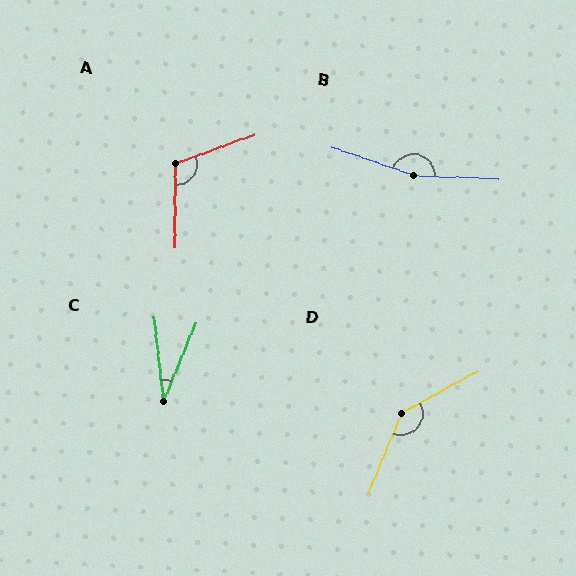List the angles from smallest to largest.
C (29°), A (110°), D (141°), B (163°).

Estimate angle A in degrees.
Approximately 110 degrees.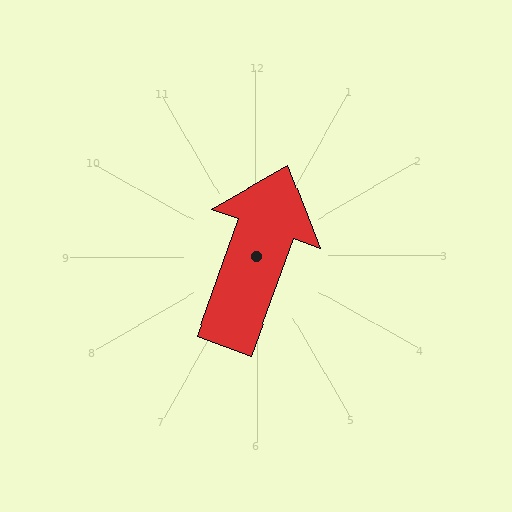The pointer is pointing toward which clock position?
Roughly 1 o'clock.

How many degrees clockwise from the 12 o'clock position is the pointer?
Approximately 20 degrees.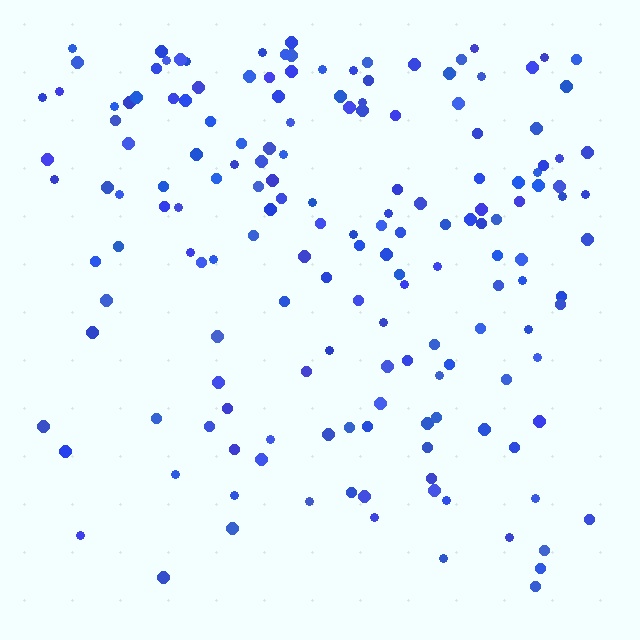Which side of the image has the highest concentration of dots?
The top.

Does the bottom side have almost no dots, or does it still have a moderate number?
Still a moderate number, just noticeably fewer than the top.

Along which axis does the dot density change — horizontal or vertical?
Vertical.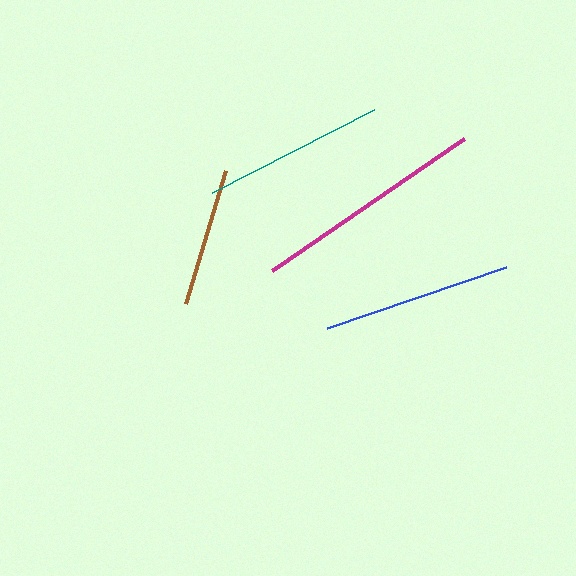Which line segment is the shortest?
The brown line is the shortest at approximately 138 pixels.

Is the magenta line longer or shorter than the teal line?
The magenta line is longer than the teal line.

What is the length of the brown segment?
The brown segment is approximately 138 pixels long.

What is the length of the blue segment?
The blue segment is approximately 190 pixels long.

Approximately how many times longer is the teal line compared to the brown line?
The teal line is approximately 1.3 times the length of the brown line.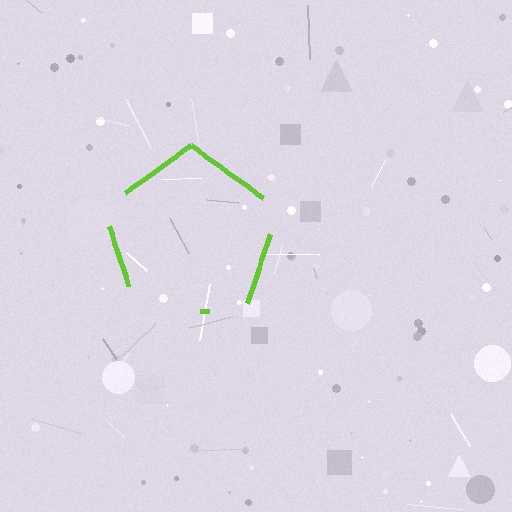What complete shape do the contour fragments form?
The contour fragments form a pentagon.